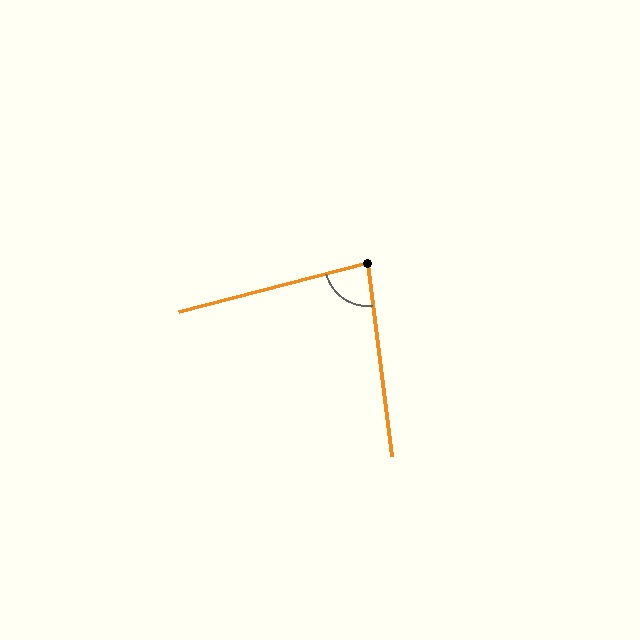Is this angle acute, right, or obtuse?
It is acute.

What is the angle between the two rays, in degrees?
Approximately 82 degrees.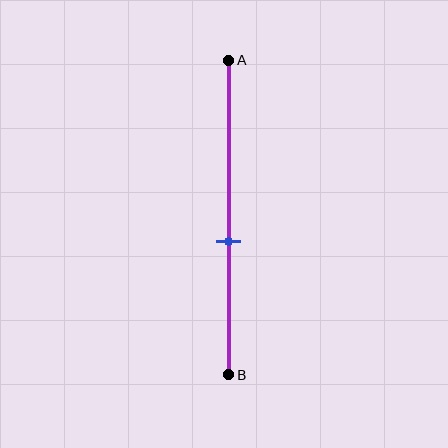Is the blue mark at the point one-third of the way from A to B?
No, the mark is at about 60% from A, not at the 33% one-third point.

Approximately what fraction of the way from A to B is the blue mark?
The blue mark is approximately 60% of the way from A to B.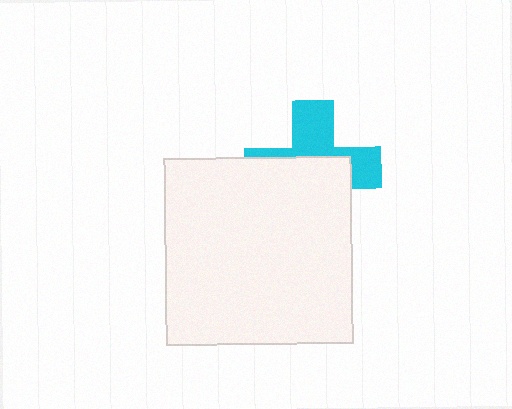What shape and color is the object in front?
The object in front is a white square.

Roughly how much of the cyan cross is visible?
A small part of it is visible (roughly 44%).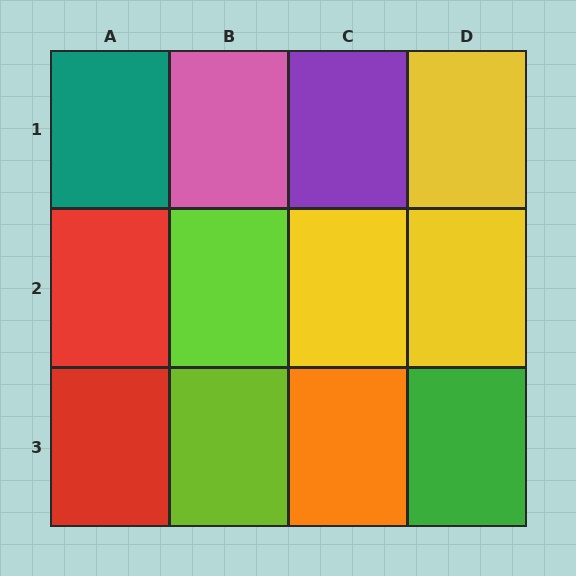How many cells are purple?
1 cell is purple.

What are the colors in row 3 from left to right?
Red, lime, orange, green.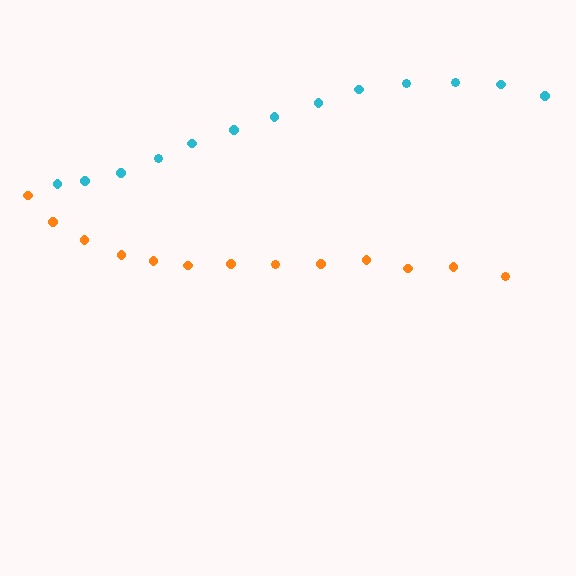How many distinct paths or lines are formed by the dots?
There are 2 distinct paths.